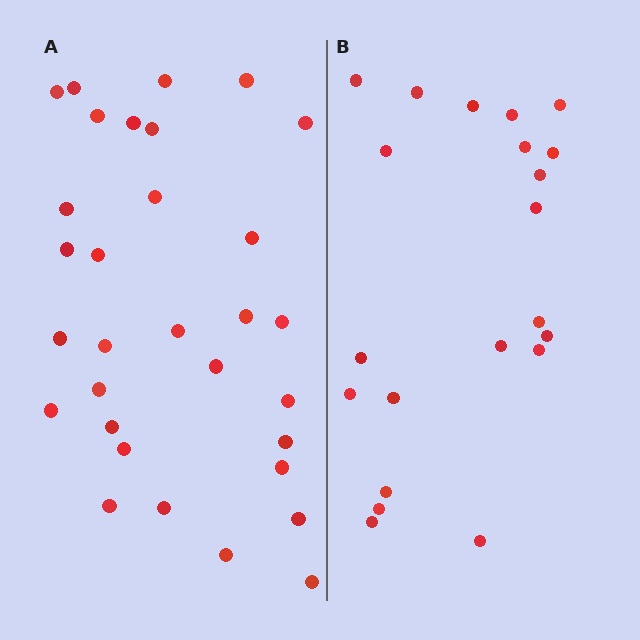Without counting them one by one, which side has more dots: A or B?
Region A (the left region) has more dots.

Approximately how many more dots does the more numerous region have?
Region A has roughly 10 or so more dots than region B.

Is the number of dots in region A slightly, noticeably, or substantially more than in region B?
Region A has substantially more. The ratio is roughly 1.5 to 1.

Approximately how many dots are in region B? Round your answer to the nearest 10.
About 20 dots. (The exact count is 21, which rounds to 20.)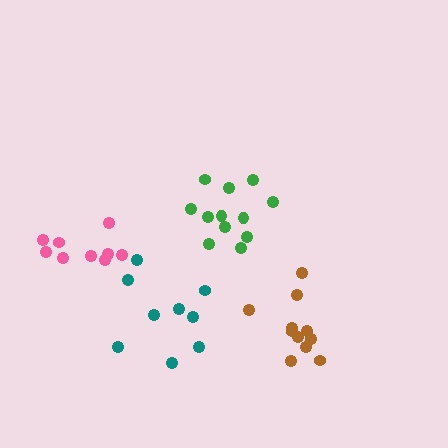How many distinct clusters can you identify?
There are 4 distinct clusters.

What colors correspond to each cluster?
The clusters are colored: teal, brown, green, pink.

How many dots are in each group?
Group 1: 9 dots, Group 2: 11 dots, Group 3: 12 dots, Group 4: 9 dots (41 total).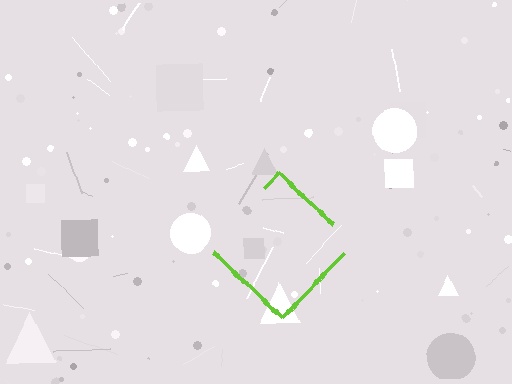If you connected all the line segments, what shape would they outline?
They would outline a diamond.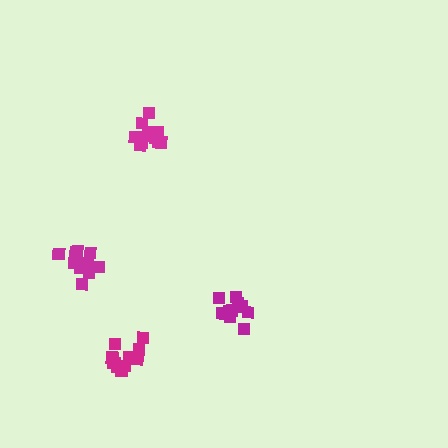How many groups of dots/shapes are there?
There are 4 groups.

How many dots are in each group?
Group 1: 12 dots, Group 2: 11 dots, Group 3: 12 dots, Group 4: 12 dots (47 total).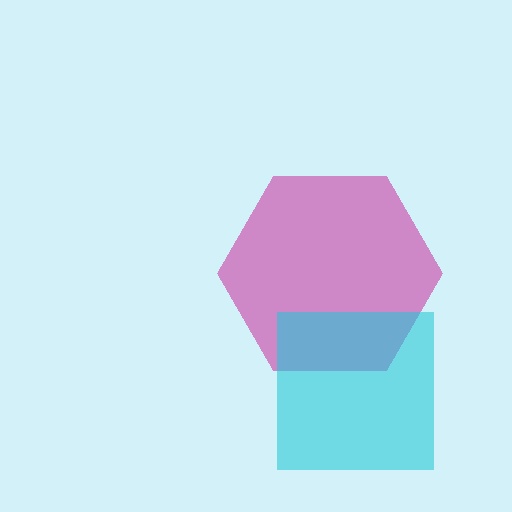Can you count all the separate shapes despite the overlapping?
Yes, there are 2 separate shapes.